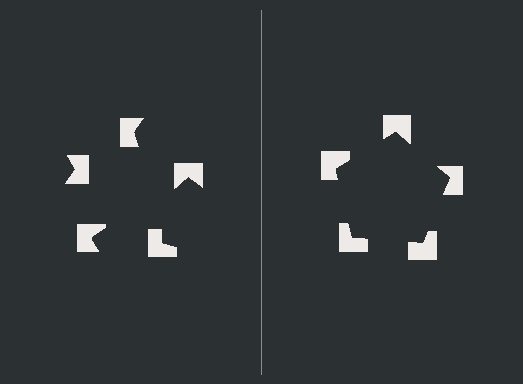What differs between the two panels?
The notched squares are positioned identically on both sides; only the wedge orientations differ. On the right they align to a pentagon; on the left they are misaligned.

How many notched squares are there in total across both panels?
10 — 5 on each side.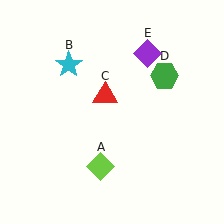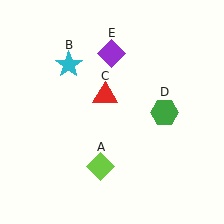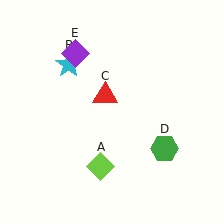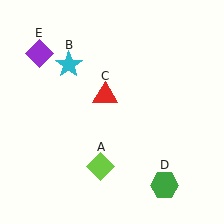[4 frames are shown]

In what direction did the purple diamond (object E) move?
The purple diamond (object E) moved left.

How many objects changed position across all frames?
2 objects changed position: green hexagon (object D), purple diamond (object E).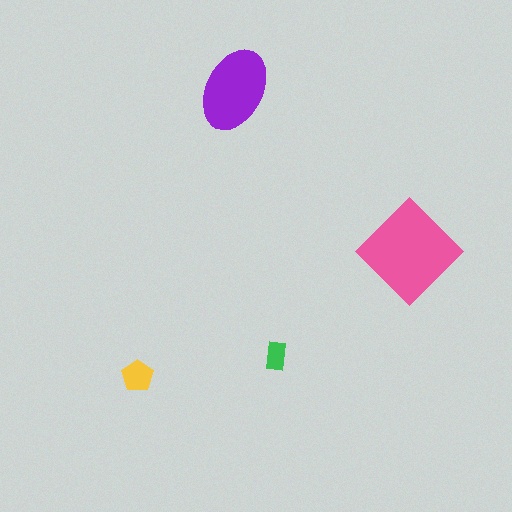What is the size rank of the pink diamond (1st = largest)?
1st.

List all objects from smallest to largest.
The green rectangle, the yellow pentagon, the purple ellipse, the pink diamond.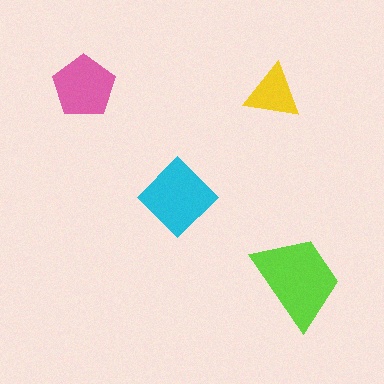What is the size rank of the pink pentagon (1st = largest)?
3rd.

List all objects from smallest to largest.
The yellow triangle, the pink pentagon, the cyan diamond, the lime trapezoid.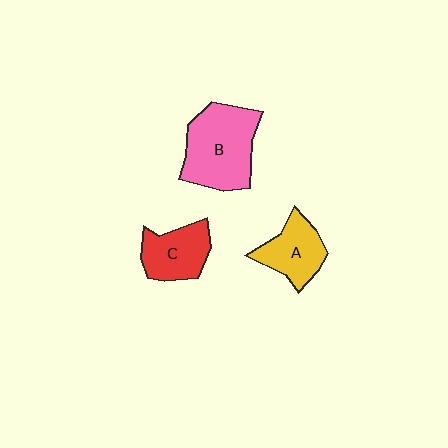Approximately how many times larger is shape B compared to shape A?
Approximately 1.7 times.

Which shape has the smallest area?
Shape A (yellow).